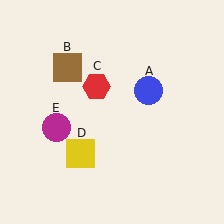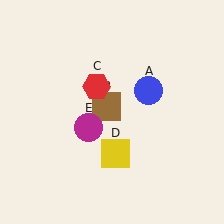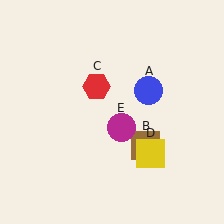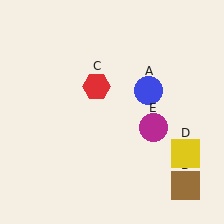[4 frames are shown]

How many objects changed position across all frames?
3 objects changed position: brown square (object B), yellow square (object D), magenta circle (object E).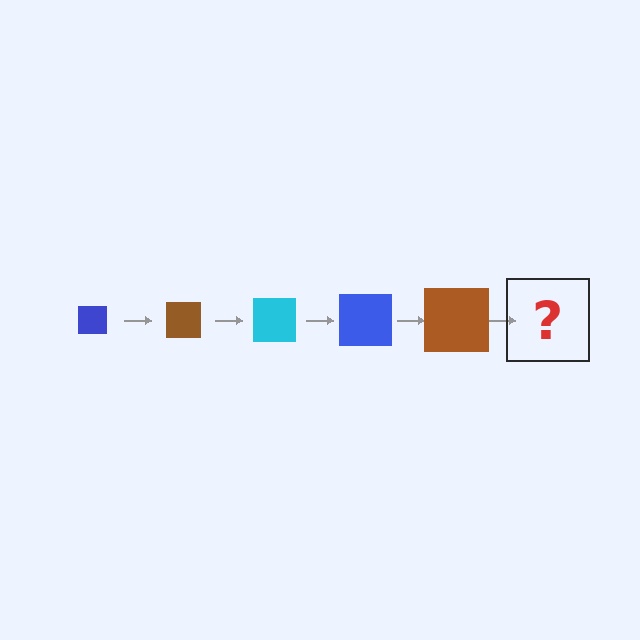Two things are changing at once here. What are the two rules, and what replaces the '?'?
The two rules are that the square grows larger each step and the color cycles through blue, brown, and cyan. The '?' should be a cyan square, larger than the previous one.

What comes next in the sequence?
The next element should be a cyan square, larger than the previous one.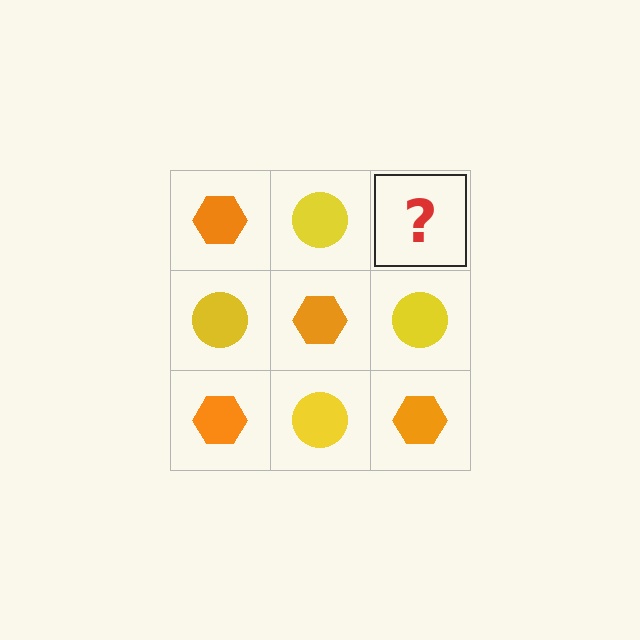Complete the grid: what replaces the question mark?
The question mark should be replaced with an orange hexagon.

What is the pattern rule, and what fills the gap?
The rule is that it alternates orange hexagon and yellow circle in a checkerboard pattern. The gap should be filled with an orange hexagon.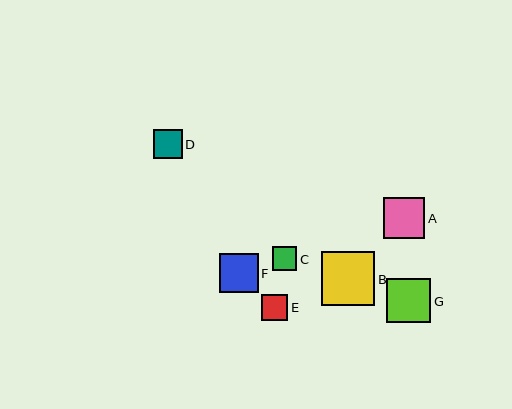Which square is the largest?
Square B is the largest with a size of approximately 53 pixels.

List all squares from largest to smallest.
From largest to smallest: B, G, A, F, D, E, C.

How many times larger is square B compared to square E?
Square B is approximately 2.0 times the size of square E.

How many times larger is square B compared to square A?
Square B is approximately 1.3 times the size of square A.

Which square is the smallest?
Square C is the smallest with a size of approximately 24 pixels.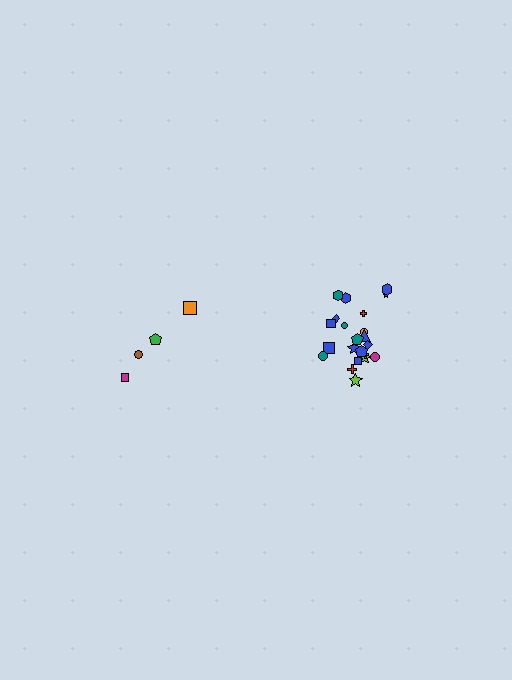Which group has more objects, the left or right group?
The right group.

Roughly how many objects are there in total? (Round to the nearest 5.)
Roughly 25 objects in total.